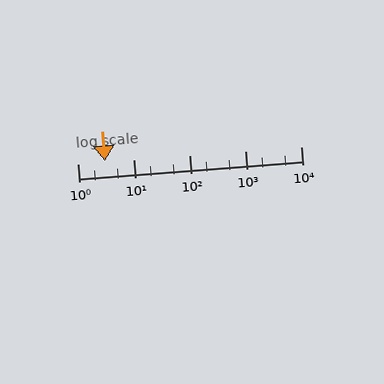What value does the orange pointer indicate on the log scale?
The pointer indicates approximately 3.1.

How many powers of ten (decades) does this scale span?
The scale spans 4 decades, from 1 to 10000.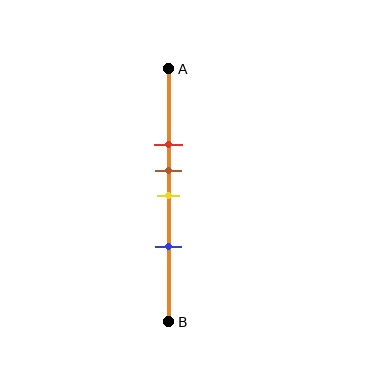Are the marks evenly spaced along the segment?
No, the marks are not evenly spaced.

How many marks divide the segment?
There are 4 marks dividing the segment.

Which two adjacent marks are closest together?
The brown and yellow marks are the closest adjacent pair.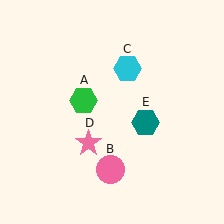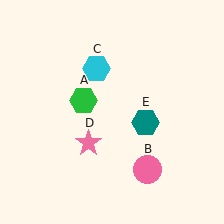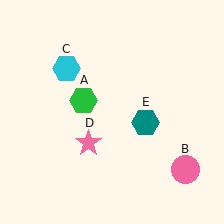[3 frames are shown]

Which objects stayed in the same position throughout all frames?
Green hexagon (object A) and pink star (object D) and teal hexagon (object E) remained stationary.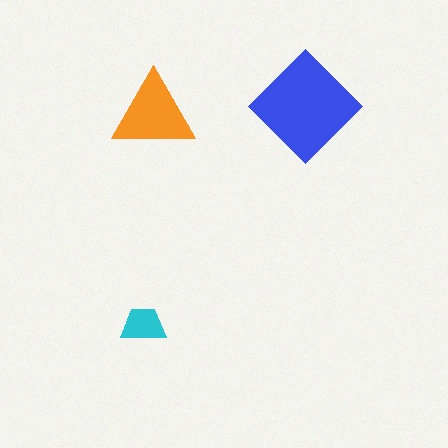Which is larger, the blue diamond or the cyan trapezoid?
The blue diamond.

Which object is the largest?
The blue diamond.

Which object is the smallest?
The cyan trapezoid.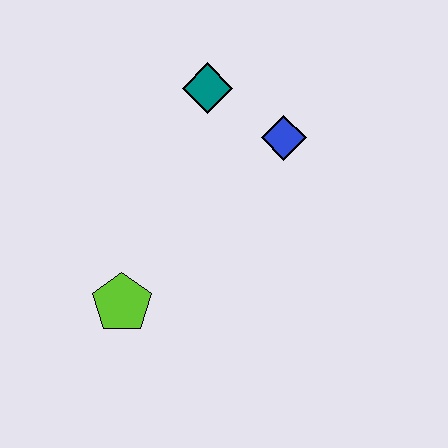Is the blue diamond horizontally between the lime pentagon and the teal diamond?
No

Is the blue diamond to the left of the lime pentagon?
No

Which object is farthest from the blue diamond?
The lime pentagon is farthest from the blue diamond.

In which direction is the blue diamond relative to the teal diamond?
The blue diamond is to the right of the teal diamond.